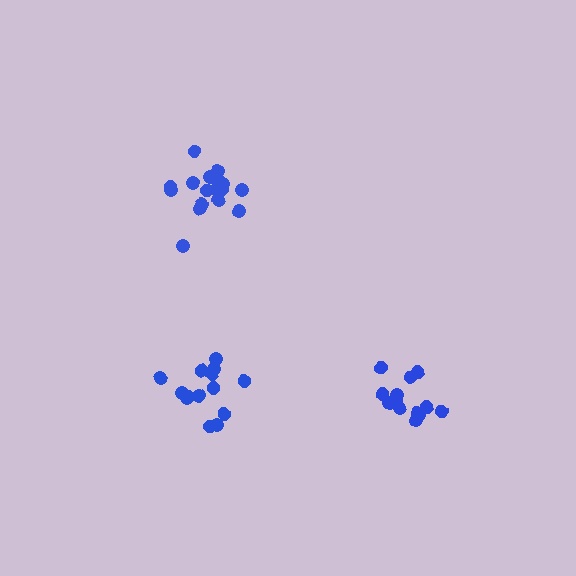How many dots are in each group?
Group 1: 14 dots, Group 2: 17 dots, Group 3: 13 dots (44 total).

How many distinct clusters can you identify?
There are 3 distinct clusters.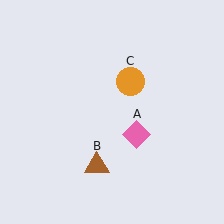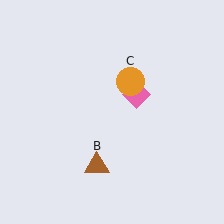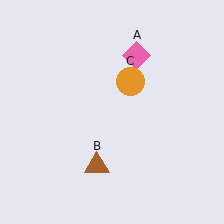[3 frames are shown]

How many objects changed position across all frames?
1 object changed position: pink diamond (object A).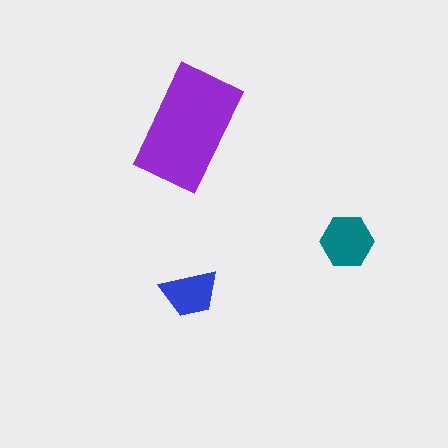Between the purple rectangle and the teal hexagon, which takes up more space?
The purple rectangle.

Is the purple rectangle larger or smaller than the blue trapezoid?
Larger.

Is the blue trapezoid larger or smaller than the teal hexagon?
Smaller.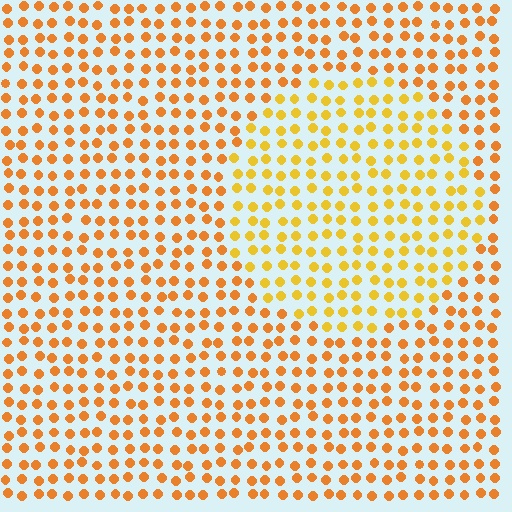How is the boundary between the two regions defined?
The boundary is defined purely by a slight shift in hue (about 21 degrees). Spacing, size, and orientation are identical on both sides.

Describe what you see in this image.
The image is filled with small orange elements in a uniform arrangement. A circle-shaped region is visible where the elements are tinted to a slightly different hue, forming a subtle color boundary.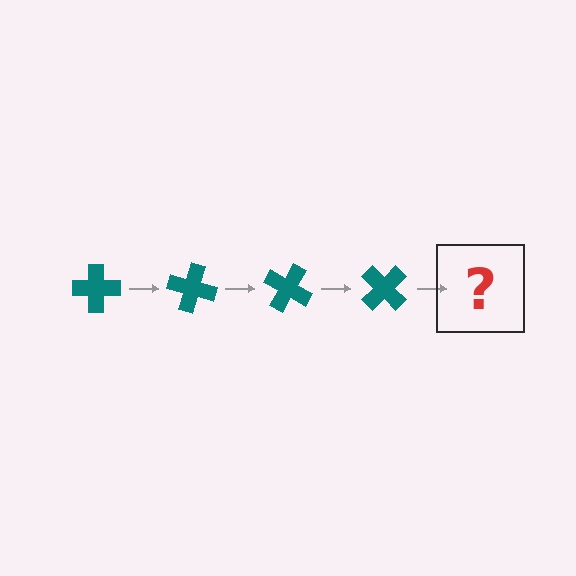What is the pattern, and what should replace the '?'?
The pattern is that the cross rotates 15 degrees each step. The '?' should be a teal cross rotated 60 degrees.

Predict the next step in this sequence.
The next step is a teal cross rotated 60 degrees.